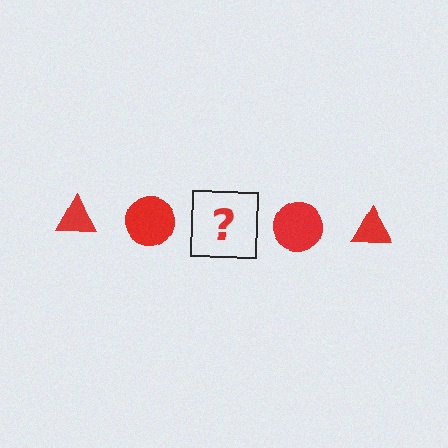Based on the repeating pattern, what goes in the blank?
The blank should be a red triangle.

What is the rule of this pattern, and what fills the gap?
The rule is that the pattern cycles through triangle, circle shapes in red. The gap should be filled with a red triangle.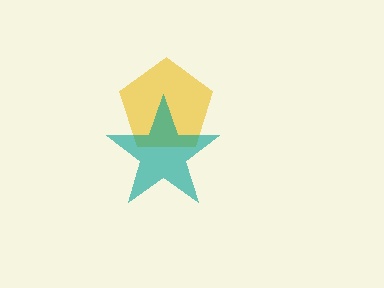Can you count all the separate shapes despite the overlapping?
Yes, there are 2 separate shapes.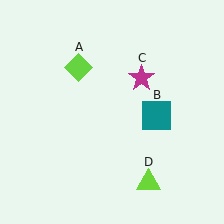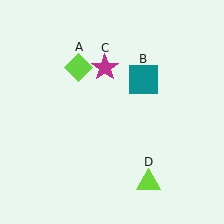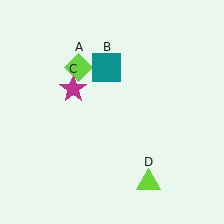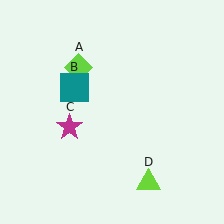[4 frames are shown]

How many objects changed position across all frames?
2 objects changed position: teal square (object B), magenta star (object C).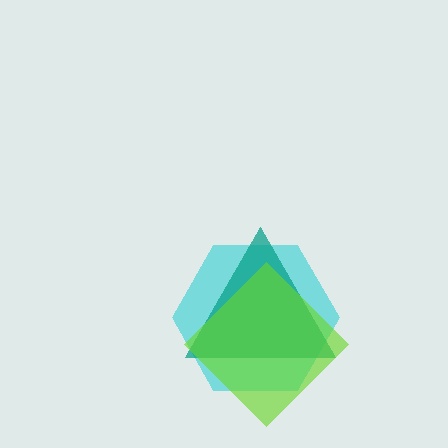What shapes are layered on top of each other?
The layered shapes are: a cyan hexagon, a teal triangle, a lime diamond.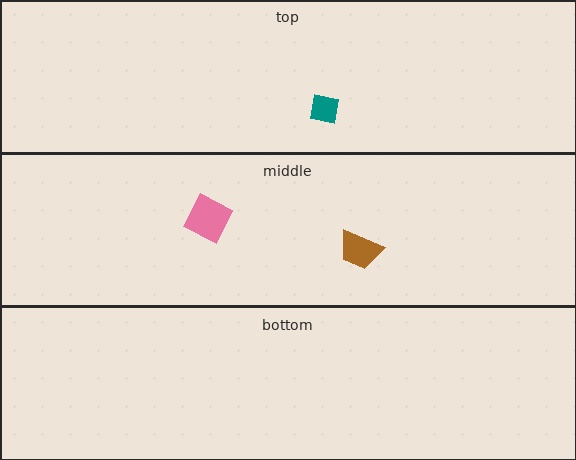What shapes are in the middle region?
The pink square, the brown trapezoid.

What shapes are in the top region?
The teal square.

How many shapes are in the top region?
1.